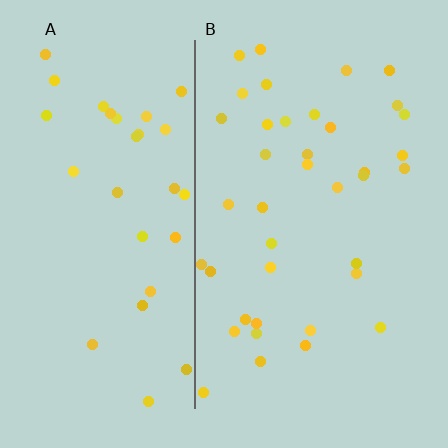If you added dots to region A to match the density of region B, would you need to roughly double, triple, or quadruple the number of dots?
Approximately double.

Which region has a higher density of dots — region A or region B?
B (the right).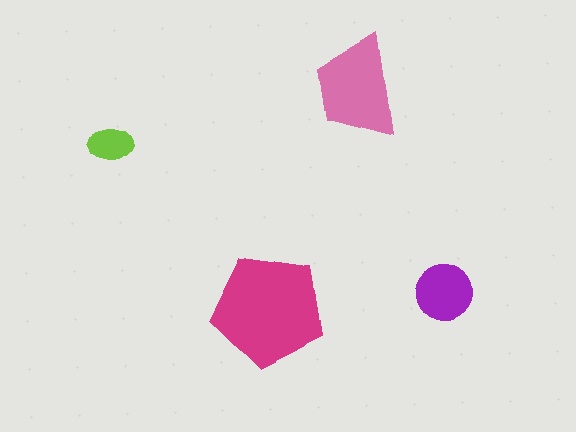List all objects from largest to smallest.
The magenta pentagon, the pink trapezoid, the purple circle, the lime ellipse.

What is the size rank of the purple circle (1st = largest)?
3rd.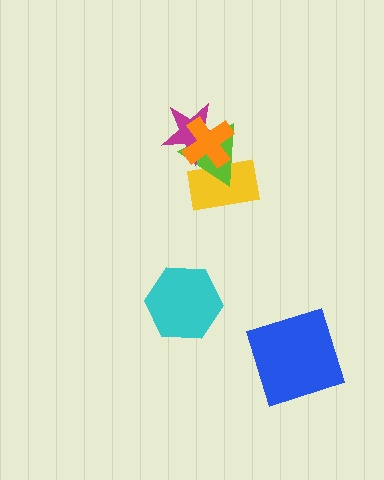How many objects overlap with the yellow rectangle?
2 objects overlap with the yellow rectangle.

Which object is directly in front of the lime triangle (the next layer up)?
The magenta star is directly in front of the lime triangle.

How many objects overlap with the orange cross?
3 objects overlap with the orange cross.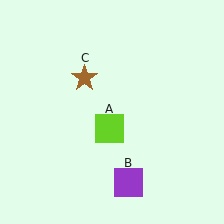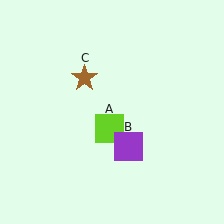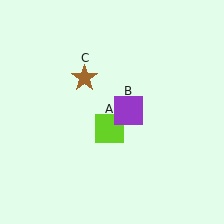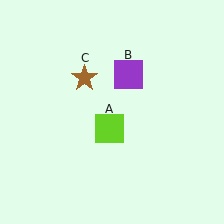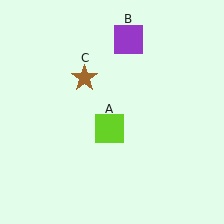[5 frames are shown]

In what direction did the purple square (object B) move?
The purple square (object B) moved up.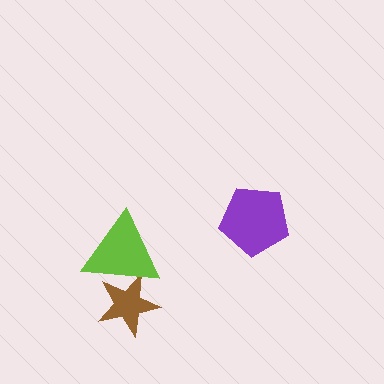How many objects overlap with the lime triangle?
1 object overlaps with the lime triangle.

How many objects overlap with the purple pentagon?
0 objects overlap with the purple pentagon.